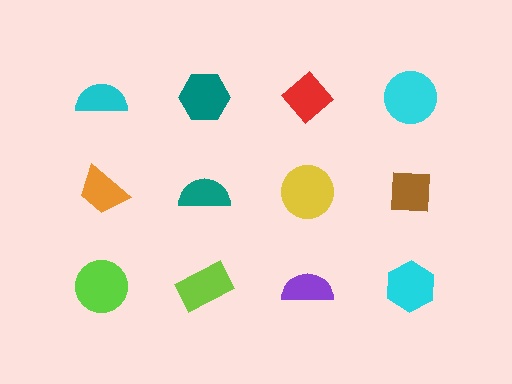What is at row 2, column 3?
A yellow circle.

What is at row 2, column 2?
A teal semicircle.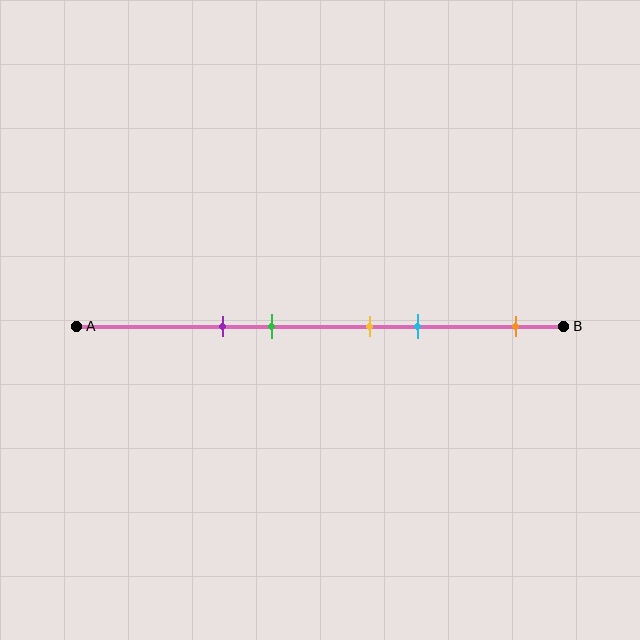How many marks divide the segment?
There are 5 marks dividing the segment.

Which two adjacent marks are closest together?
The yellow and cyan marks are the closest adjacent pair.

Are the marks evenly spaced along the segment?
No, the marks are not evenly spaced.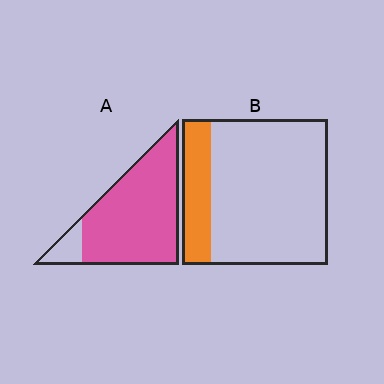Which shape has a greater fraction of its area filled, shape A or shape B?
Shape A.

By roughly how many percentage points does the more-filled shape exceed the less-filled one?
By roughly 70 percentage points (A over B).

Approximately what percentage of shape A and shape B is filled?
A is approximately 90% and B is approximately 20%.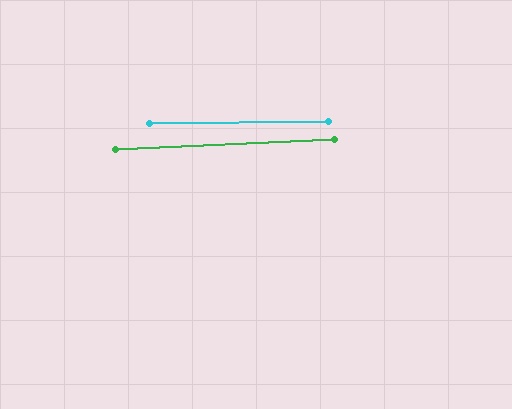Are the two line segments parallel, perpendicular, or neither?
Parallel — their directions differ by only 1.8°.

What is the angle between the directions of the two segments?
Approximately 2 degrees.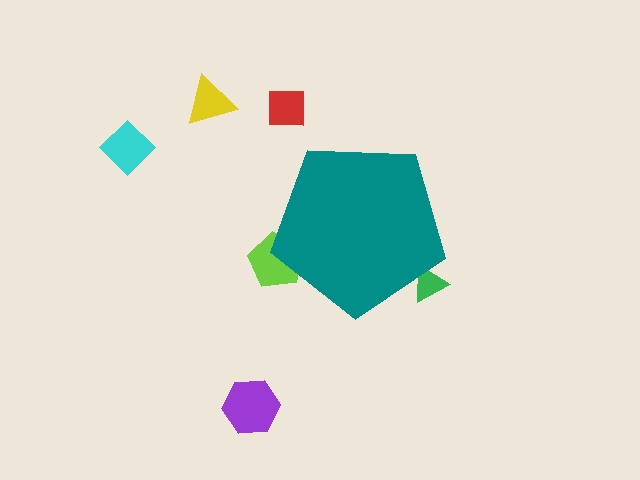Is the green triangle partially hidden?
Yes, the green triangle is partially hidden behind the teal pentagon.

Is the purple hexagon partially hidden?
No, the purple hexagon is fully visible.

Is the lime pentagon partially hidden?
Yes, the lime pentagon is partially hidden behind the teal pentagon.